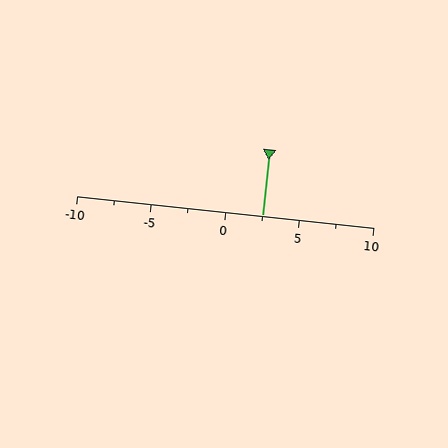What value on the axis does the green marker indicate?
The marker indicates approximately 2.5.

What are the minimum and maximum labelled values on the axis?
The axis runs from -10 to 10.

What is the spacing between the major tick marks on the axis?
The major ticks are spaced 5 apart.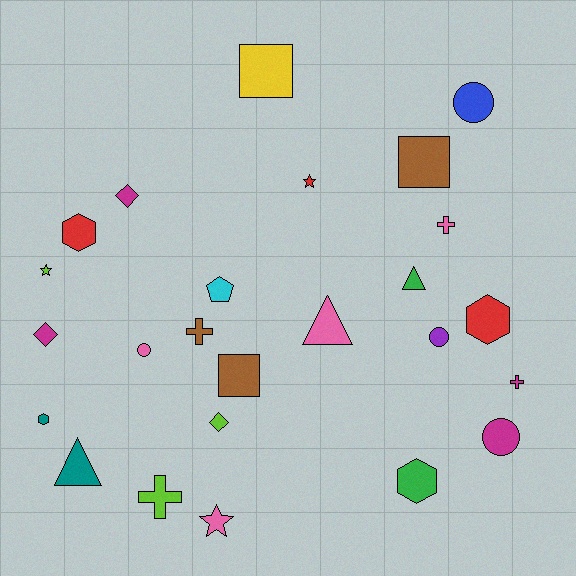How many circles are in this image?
There are 4 circles.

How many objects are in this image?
There are 25 objects.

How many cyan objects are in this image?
There is 1 cyan object.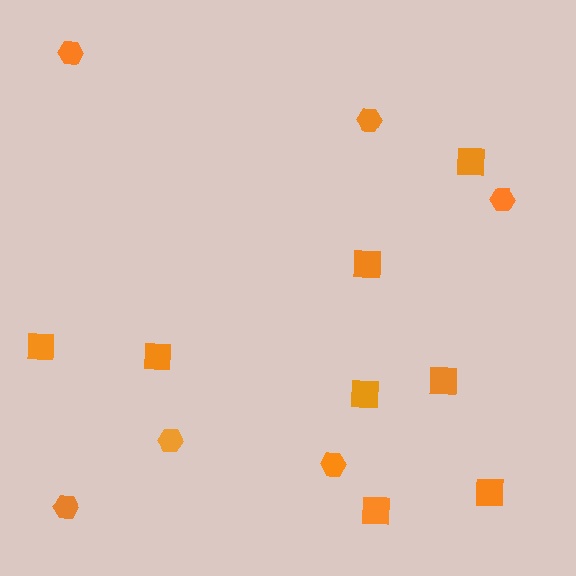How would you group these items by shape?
There are 2 groups: one group of hexagons (6) and one group of squares (8).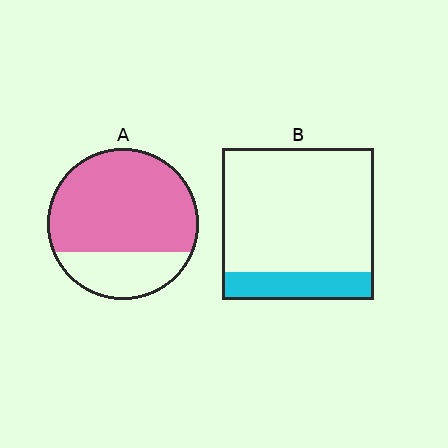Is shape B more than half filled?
No.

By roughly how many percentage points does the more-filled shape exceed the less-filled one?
By roughly 55 percentage points (A over B).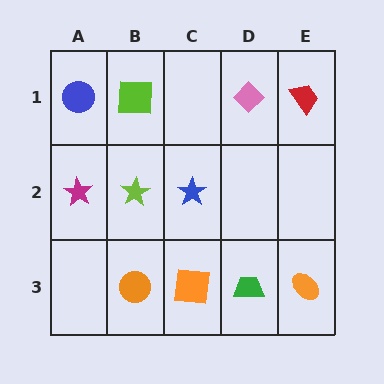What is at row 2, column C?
A blue star.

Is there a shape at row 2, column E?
No, that cell is empty.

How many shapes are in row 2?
3 shapes.